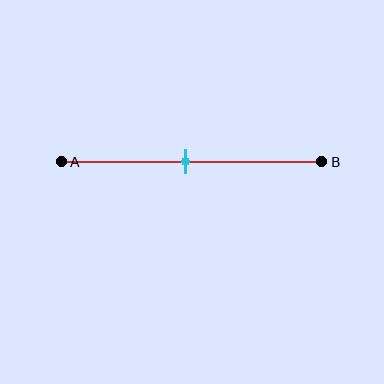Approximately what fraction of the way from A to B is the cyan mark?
The cyan mark is approximately 50% of the way from A to B.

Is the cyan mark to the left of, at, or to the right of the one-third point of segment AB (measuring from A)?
The cyan mark is to the right of the one-third point of segment AB.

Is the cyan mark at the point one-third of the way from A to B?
No, the mark is at about 50% from A, not at the 33% one-third point.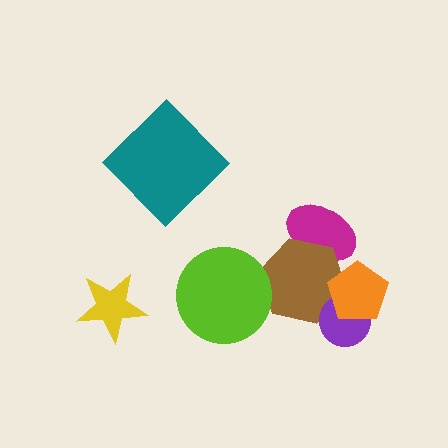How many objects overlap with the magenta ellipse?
1 object overlaps with the magenta ellipse.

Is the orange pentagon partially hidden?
No, no other shape covers it.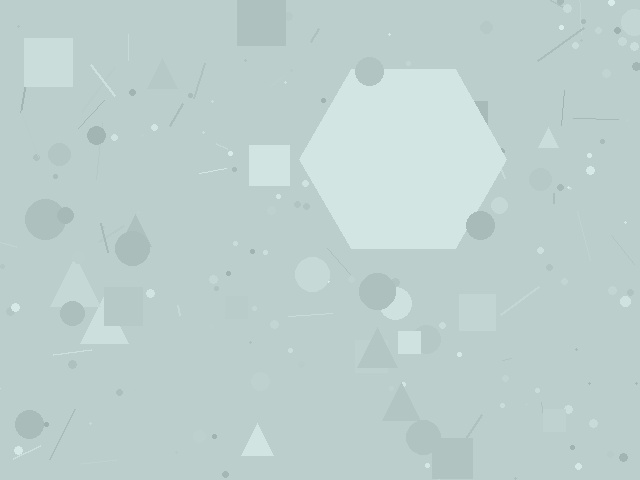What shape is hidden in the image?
A hexagon is hidden in the image.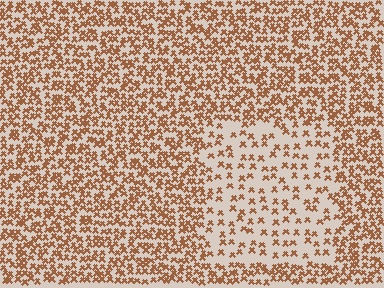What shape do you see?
I see a rectangle.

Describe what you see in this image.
The image contains small brown elements arranged at two different densities. A rectangle-shaped region is visible where the elements are less densely packed than the surrounding area.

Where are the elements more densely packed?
The elements are more densely packed outside the rectangle boundary.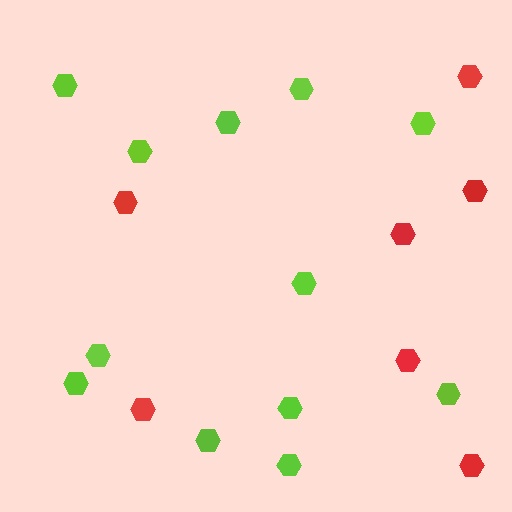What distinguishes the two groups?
There are 2 groups: one group of red hexagons (7) and one group of lime hexagons (12).